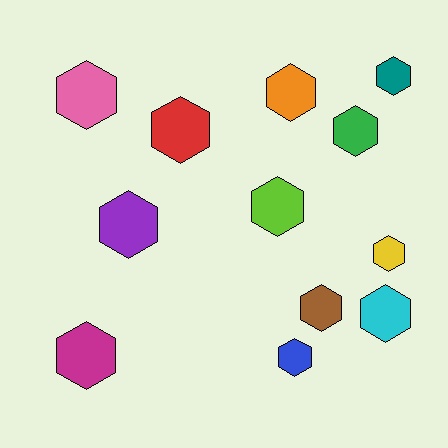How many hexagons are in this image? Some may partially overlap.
There are 12 hexagons.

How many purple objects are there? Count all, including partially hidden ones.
There is 1 purple object.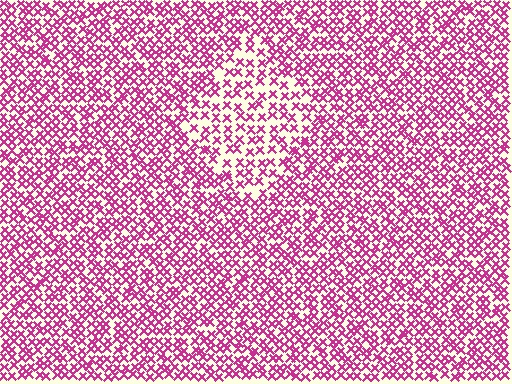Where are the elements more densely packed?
The elements are more densely packed outside the diamond boundary.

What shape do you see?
I see a diamond.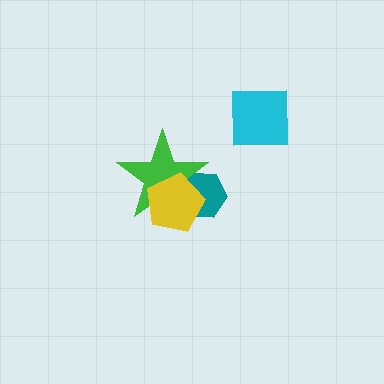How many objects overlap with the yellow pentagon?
2 objects overlap with the yellow pentagon.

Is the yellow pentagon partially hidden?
No, no other shape covers it.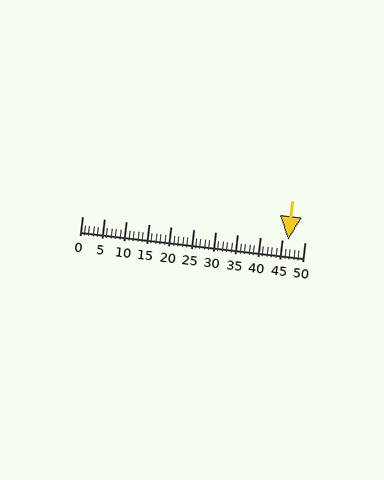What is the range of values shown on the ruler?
The ruler shows values from 0 to 50.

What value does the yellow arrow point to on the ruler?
The yellow arrow points to approximately 46.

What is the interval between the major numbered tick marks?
The major tick marks are spaced 5 units apart.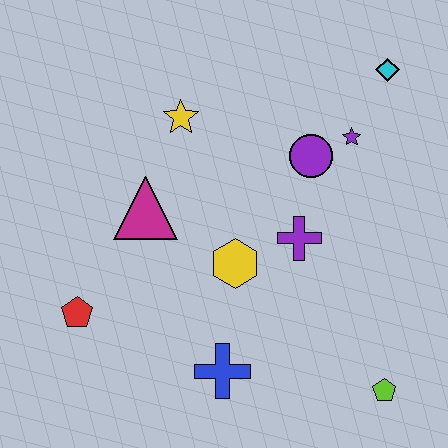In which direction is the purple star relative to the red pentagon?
The purple star is to the right of the red pentagon.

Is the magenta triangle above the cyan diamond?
No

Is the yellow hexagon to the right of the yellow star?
Yes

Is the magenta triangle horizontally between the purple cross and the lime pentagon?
No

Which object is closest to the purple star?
The purple circle is closest to the purple star.